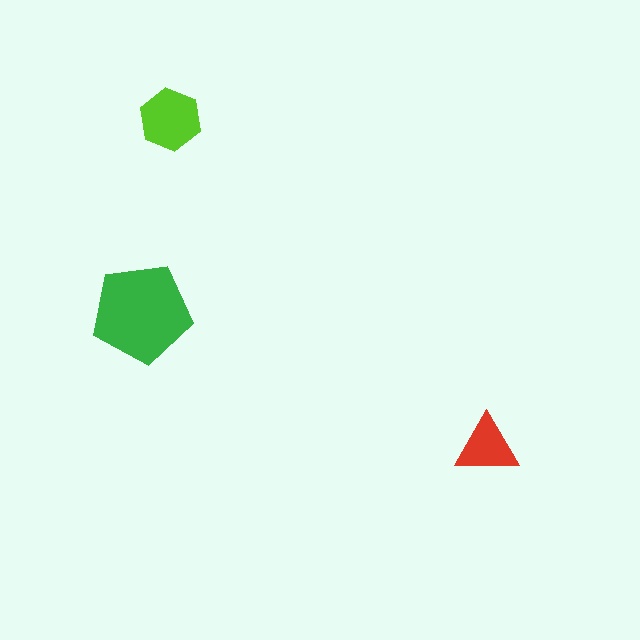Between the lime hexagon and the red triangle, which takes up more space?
The lime hexagon.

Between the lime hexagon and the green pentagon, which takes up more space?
The green pentagon.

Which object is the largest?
The green pentagon.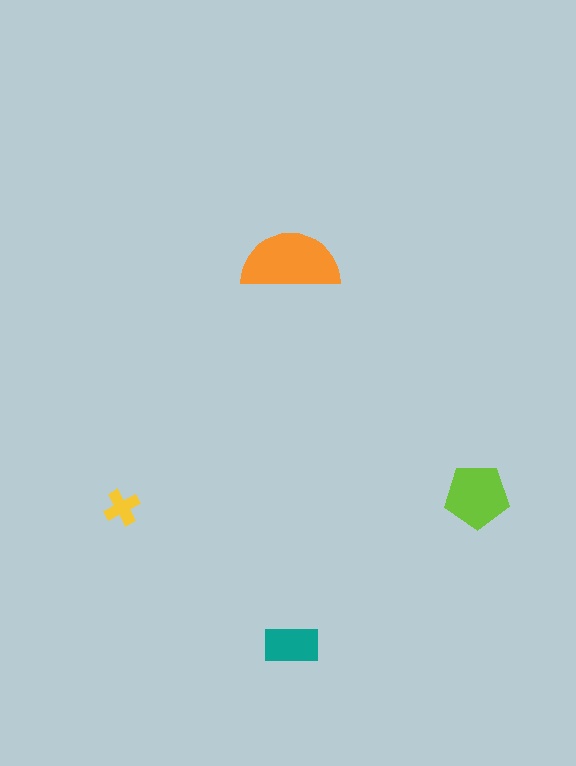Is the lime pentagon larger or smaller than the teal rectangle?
Larger.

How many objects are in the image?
There are 4 objects in the image.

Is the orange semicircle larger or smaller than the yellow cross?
Larger.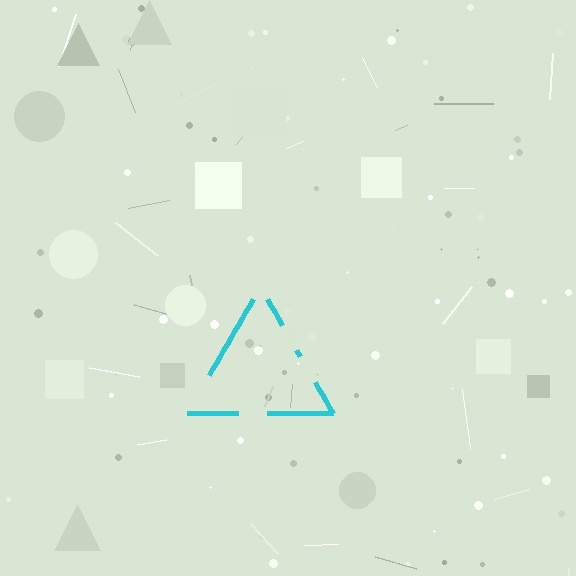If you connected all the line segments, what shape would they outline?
They would outline a triangle.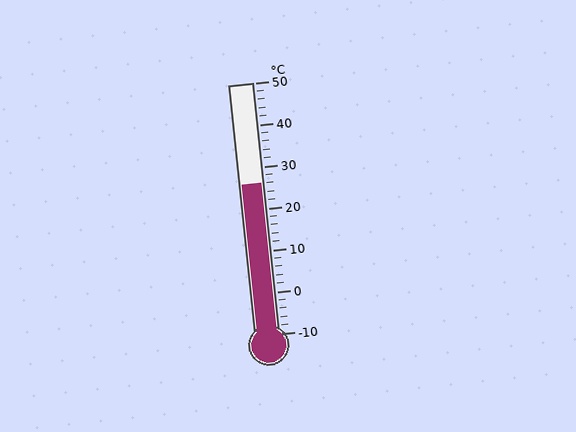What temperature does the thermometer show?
The thermometer shows approximately 26°C.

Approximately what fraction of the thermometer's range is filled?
The thermometer is filled to approximately 60% of its range.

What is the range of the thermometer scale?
The thermometer scale ranges from -10°C to 50°C.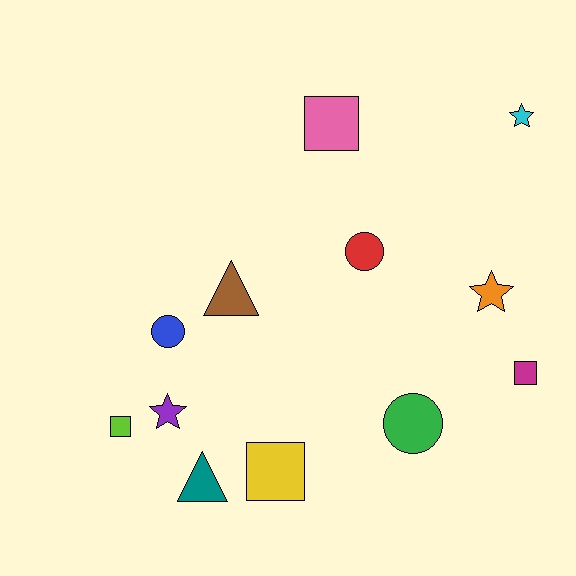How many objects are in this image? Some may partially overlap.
There are 12 objects.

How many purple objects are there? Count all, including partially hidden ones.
There is 1 purple object.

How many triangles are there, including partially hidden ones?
There are 2 triangles.